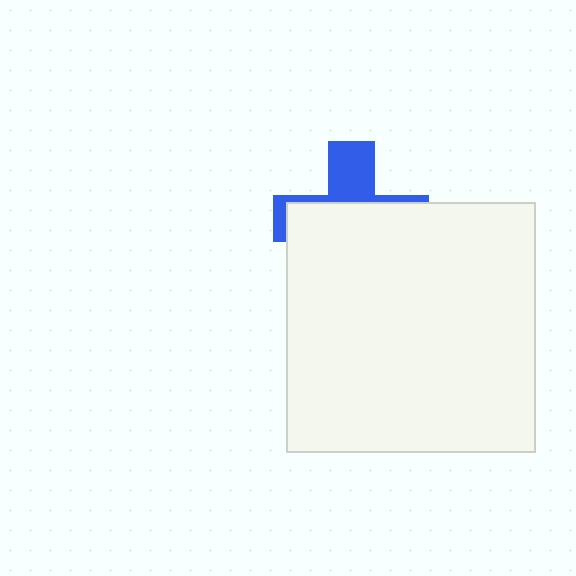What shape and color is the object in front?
The object in front is a white square.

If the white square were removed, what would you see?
You would see the complete blue cross.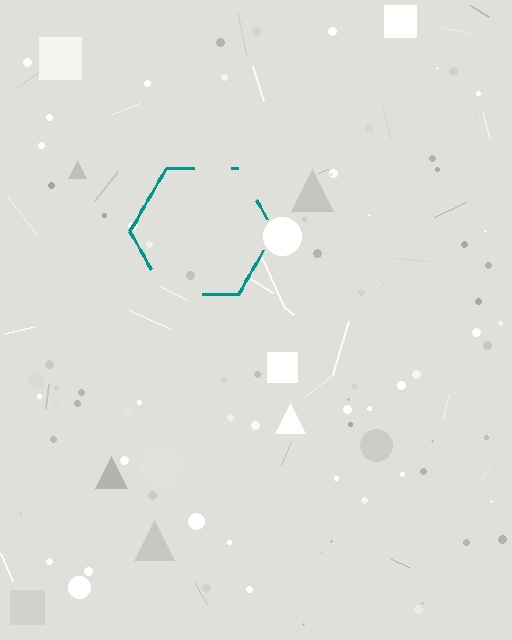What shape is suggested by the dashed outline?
The dashed outline suggests a hexagon.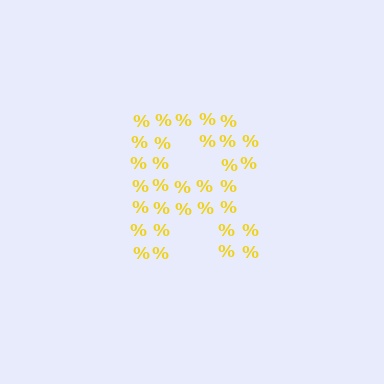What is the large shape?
The large shape is the letter R.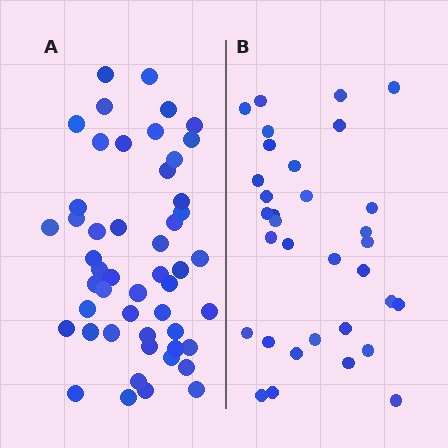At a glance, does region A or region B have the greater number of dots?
Region A (the left region) has more dots.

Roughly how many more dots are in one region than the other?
Region A has approximately 15 more dots than region B.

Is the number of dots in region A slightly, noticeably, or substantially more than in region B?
Region A has substantially more. The ratio is roughly 1.5 to 1.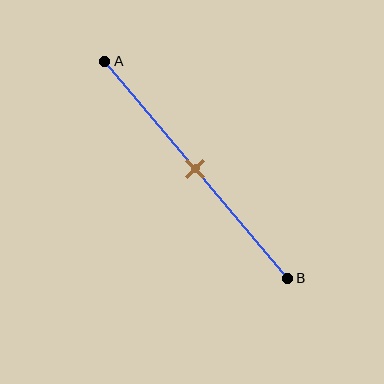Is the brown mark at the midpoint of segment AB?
Yes, the mark is approximately at the midpoint.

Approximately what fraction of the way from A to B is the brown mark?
The brown mark is approximately 50% of the way from A to B.